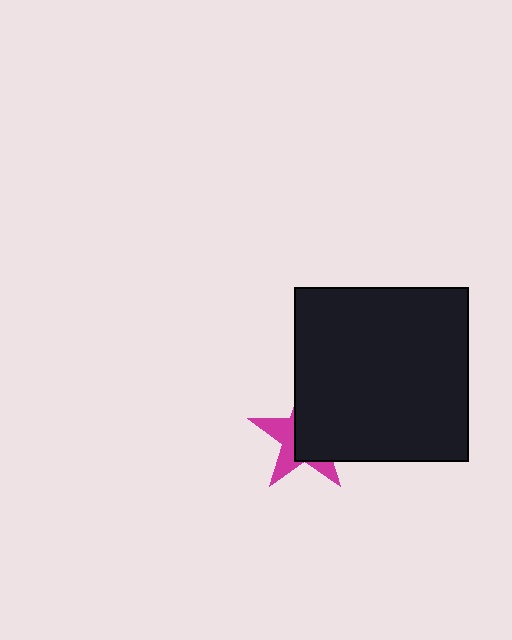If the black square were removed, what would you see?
You would see the complete magenta star.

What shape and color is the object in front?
The object in front is a black square.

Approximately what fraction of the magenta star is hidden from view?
Roughly 60% of the magenta star is hidden behind the black square.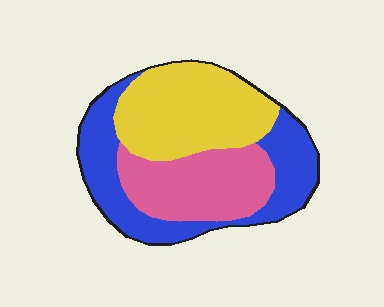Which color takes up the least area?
Pink, at roughly 30%.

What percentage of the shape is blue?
Blue takes up about one third (1/3) of the shape.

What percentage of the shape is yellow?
Yellow takes up about three eighths (3/8) of the shape.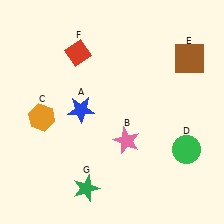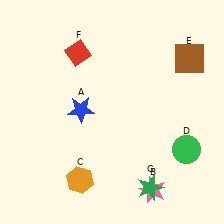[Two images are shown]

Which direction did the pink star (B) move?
The pink star (B) moved down.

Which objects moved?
The objects that moved are: the pink star (B), the orange hexagon (C), the green star (G).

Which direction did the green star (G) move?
The green star (G) moved right.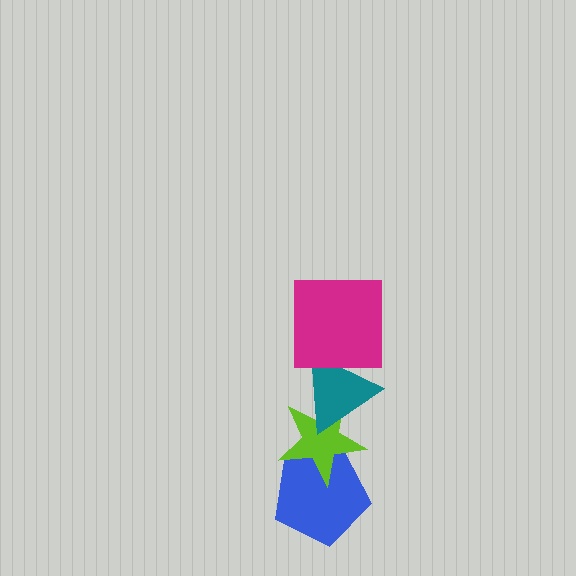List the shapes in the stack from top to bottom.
From top to bottom: the magenta square, the teal triangle, the lime star, the blue pentagon.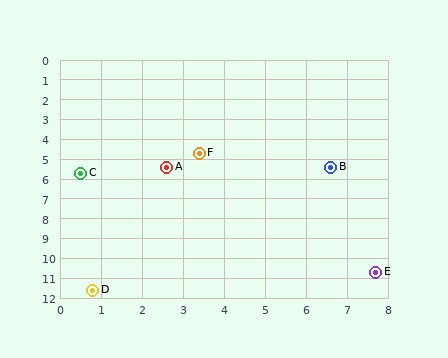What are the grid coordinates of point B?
Point B is at approximately (6.6, 5.4).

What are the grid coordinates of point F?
Point F is at approximately (3.4, 4.7).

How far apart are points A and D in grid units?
Points A and D are about 6.5 grid units apart.